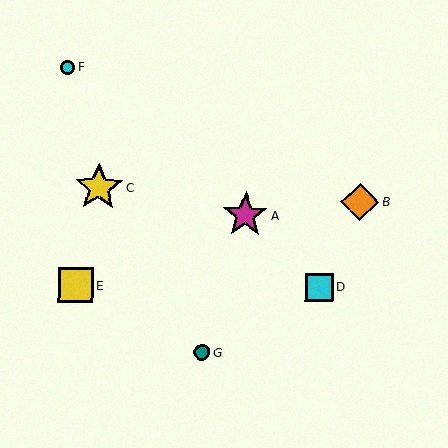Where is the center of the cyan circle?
The center of the cyan circle is at (68, 67).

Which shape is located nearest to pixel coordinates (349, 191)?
The orange diamond (labeled B) at (360, 202) is nearest to that location.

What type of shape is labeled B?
Shape B is an orange diamond.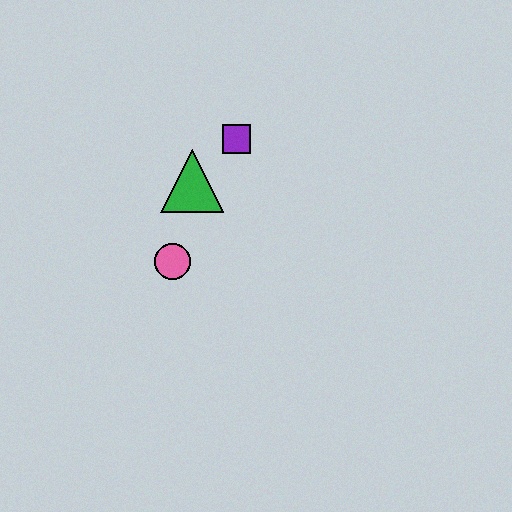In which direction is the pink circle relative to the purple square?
The pink circle is below the purple square.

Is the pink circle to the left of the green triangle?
Yes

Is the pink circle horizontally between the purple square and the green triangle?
No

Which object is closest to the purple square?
The green triangle is closest to the purple square.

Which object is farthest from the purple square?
The pink circle is farthest from the purple square.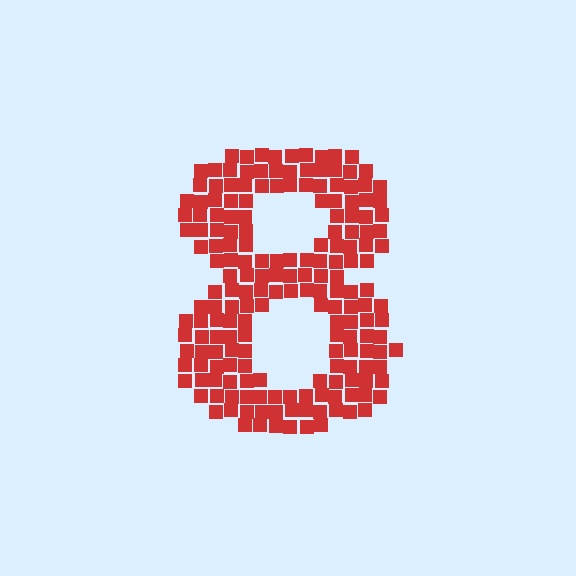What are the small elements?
The small elements are squares.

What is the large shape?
The large shape is the digit 8.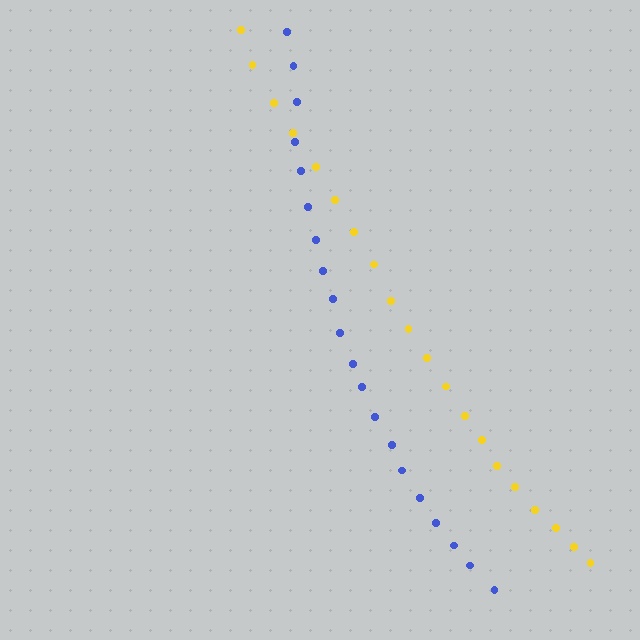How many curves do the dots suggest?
There are 2 distinct paths.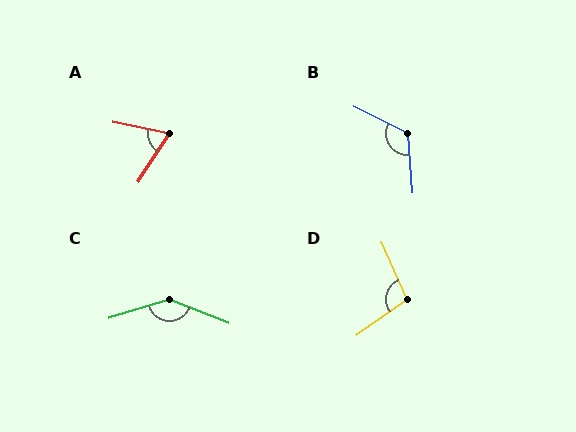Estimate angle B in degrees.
Approximately 120 degrees.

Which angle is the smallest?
A, at approximately 68 degrees.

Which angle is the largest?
C, at approximately 141 degrees.